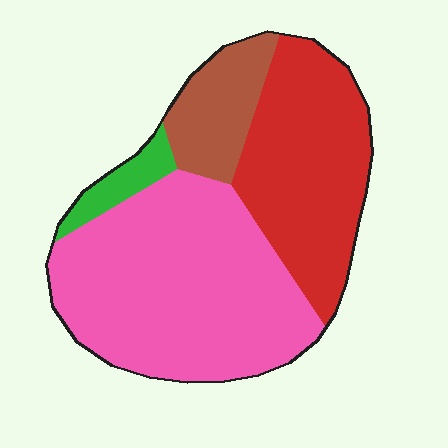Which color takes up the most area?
Pink, at roughly 50%.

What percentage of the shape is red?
Red takes up between a quarter and a half of the shape.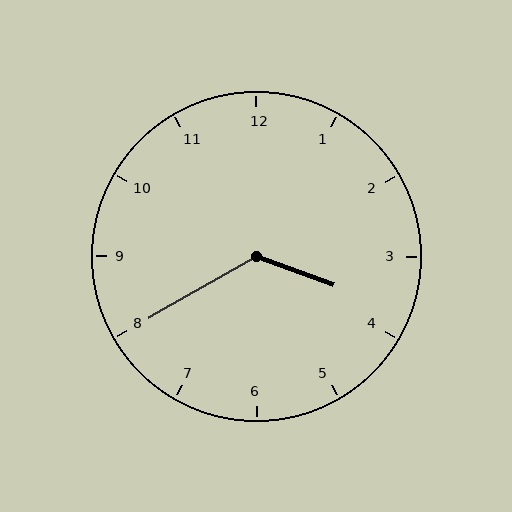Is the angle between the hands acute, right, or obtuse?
It is obtuse.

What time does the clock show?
3:40.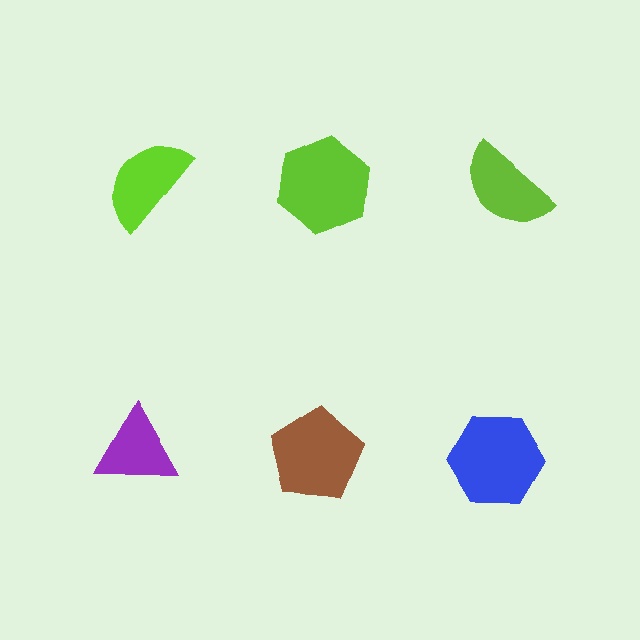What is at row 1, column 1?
A lime semicircle.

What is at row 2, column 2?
A brown pentagon.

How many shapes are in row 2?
3 shapes.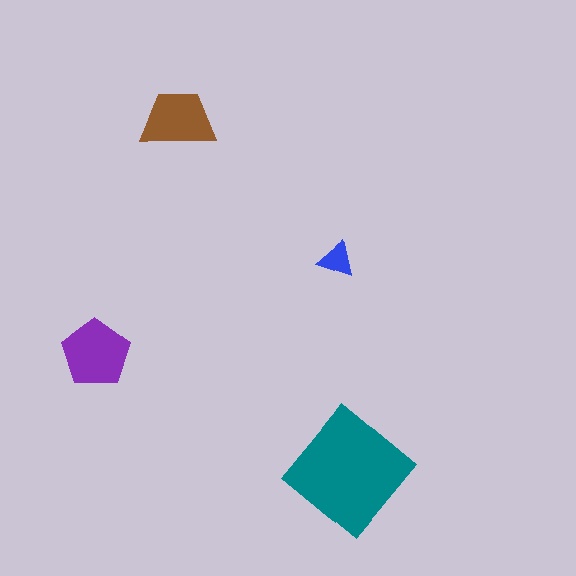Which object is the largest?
The teal diamond.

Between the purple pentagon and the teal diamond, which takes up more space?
The teal diamond.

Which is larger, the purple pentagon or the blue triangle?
The purple pentagon.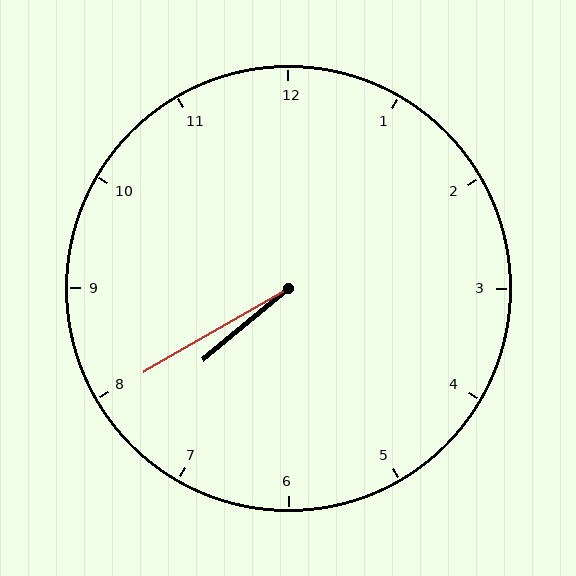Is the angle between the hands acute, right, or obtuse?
It is acute.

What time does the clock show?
7:40.